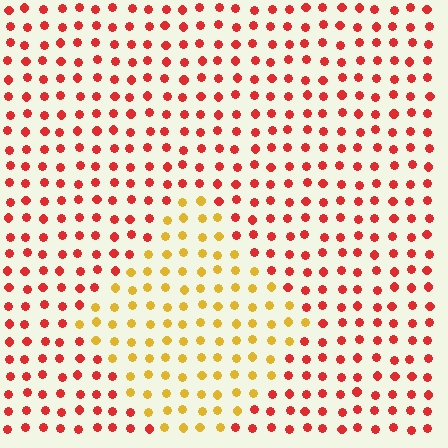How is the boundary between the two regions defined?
The boundary is defined purely by a slight shift in hue (about 48 degrees). Spacing, size, and orientation are identical on both sides.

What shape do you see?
I see a diamond.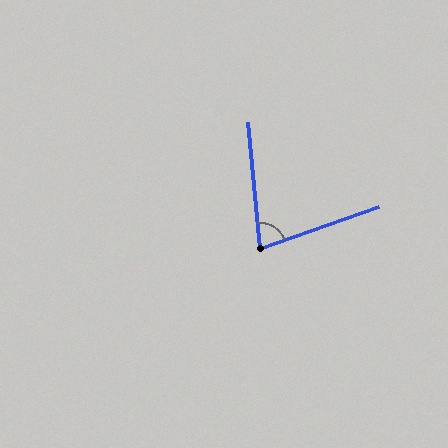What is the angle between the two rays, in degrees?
Approximately 76 degrees.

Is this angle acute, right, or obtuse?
It is acute.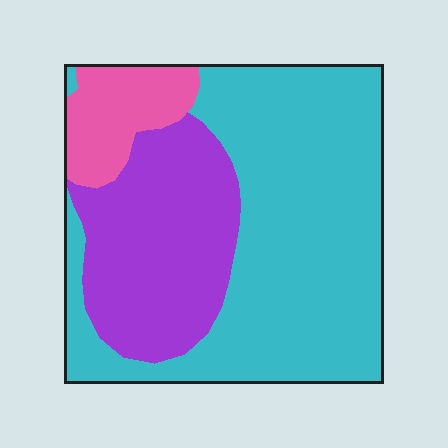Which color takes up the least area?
Pink, at roughly 10%.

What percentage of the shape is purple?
Purple covers about 30% of the shape.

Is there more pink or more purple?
Purple.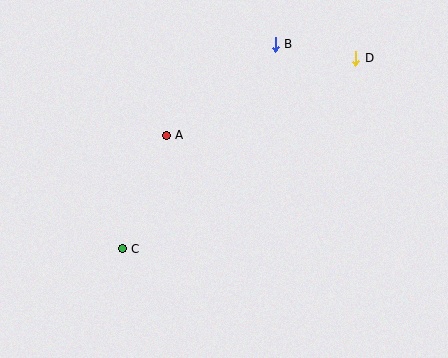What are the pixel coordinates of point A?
Point A is at (166, 135).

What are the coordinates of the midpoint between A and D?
The midpoint between A and D is at (261, 97).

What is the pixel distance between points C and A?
The distance between C and A is 122 pixels.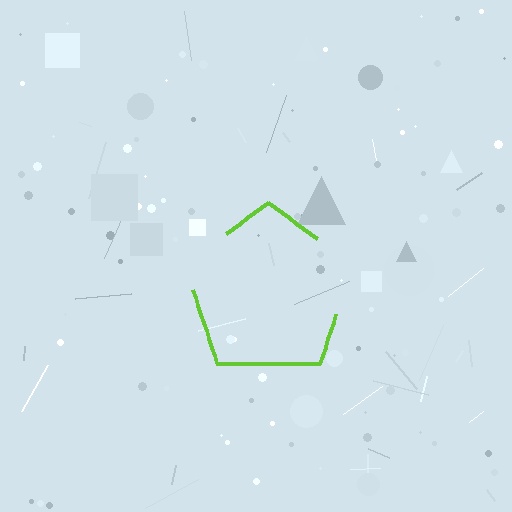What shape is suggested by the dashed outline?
The dashed outline suggests a pentagon.